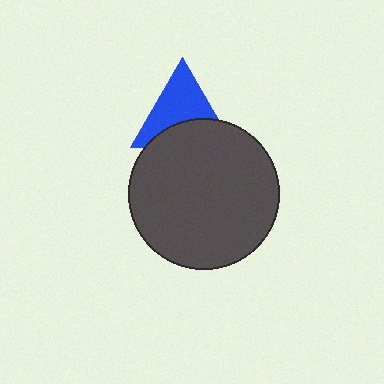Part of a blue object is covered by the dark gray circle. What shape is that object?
It is a triangle.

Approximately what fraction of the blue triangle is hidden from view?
Roughly 40% of the blue triangle is hidden behind the dark gray circle.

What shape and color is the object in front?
The object in front is a dark gray circle.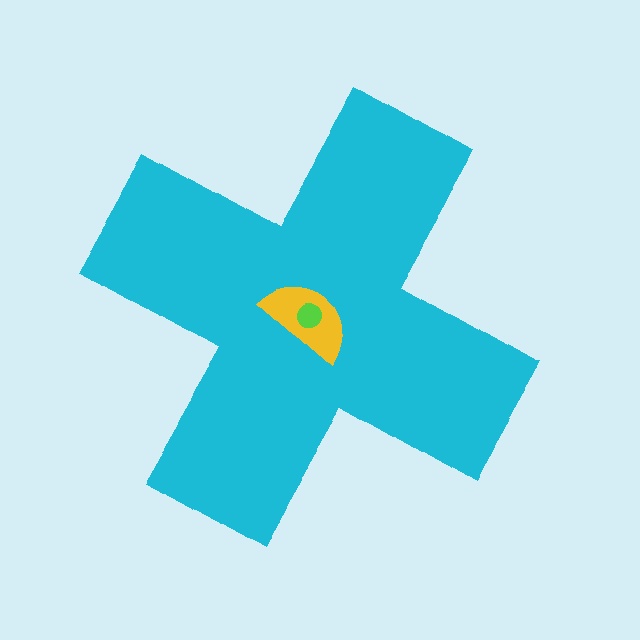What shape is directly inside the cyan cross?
The yellow semicircle.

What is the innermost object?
The lime circle.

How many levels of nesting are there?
3.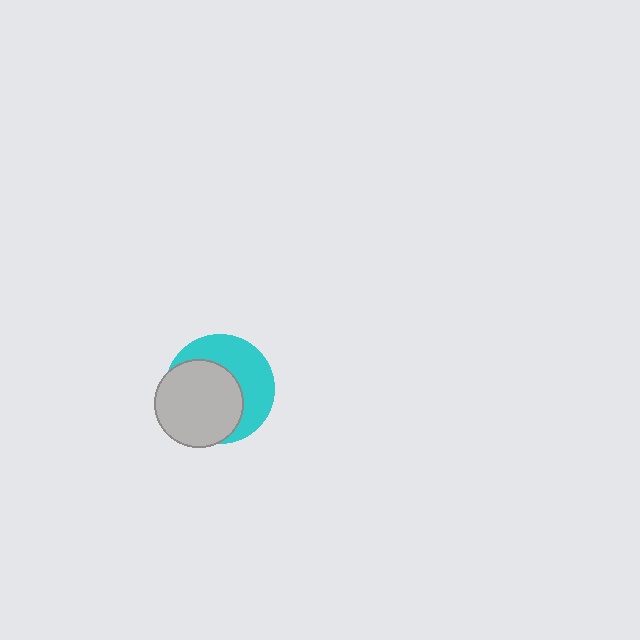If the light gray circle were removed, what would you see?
You would see the complete cyan circle.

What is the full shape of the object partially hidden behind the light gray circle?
The partially hidden object is a cyan circle.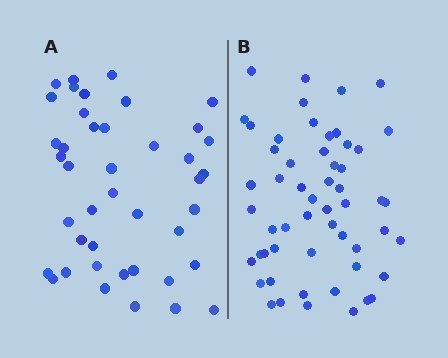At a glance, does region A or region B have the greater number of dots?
Region B (the right region) has more dots.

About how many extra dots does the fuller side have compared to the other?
Region B has approximately 15 more dots than region A.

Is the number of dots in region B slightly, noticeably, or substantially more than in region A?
Region B has noticeably more, but not dramatically so. The ratio is roughly 1.3 to 1.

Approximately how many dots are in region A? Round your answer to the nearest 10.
About 40 dots. (The exact count is 42, which rounds to 40.)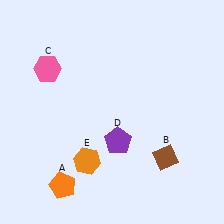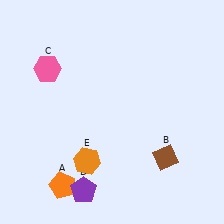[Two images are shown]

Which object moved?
The purple pentagon (D) moved down.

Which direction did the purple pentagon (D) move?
The purple pentagon (D) moved down.